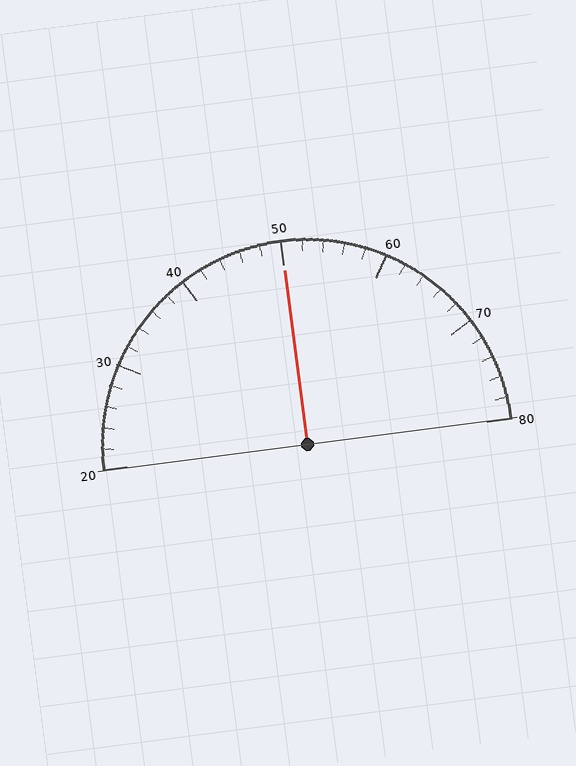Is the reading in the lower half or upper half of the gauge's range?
The reading is in the upper half of the range (20 to 80).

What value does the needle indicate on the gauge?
The needle indicates approximately 50.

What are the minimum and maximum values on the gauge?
The gauge ranges from 20 to 80.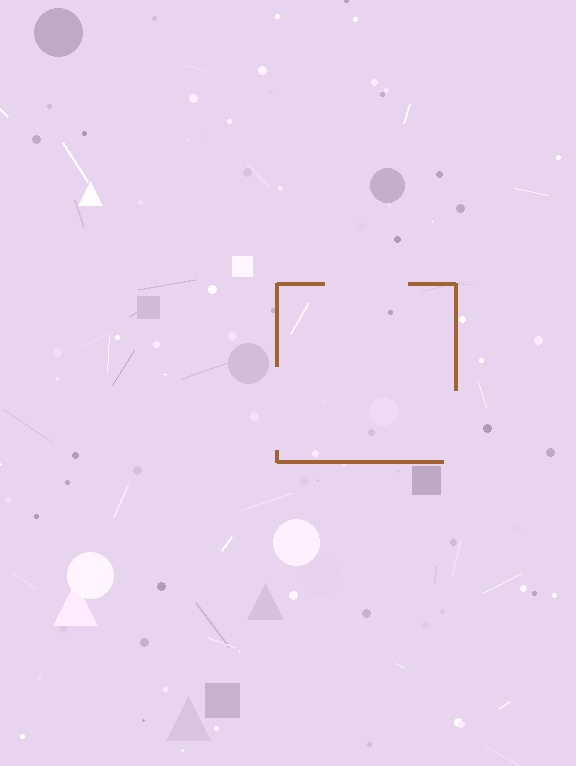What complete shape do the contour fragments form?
The contour fragments form a square.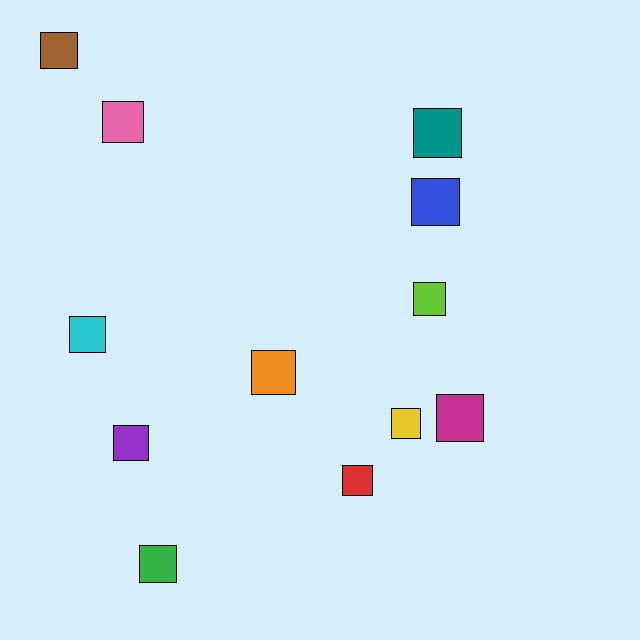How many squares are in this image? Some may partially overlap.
There are 12 squares.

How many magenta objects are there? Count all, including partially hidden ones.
There is 1 magenta object.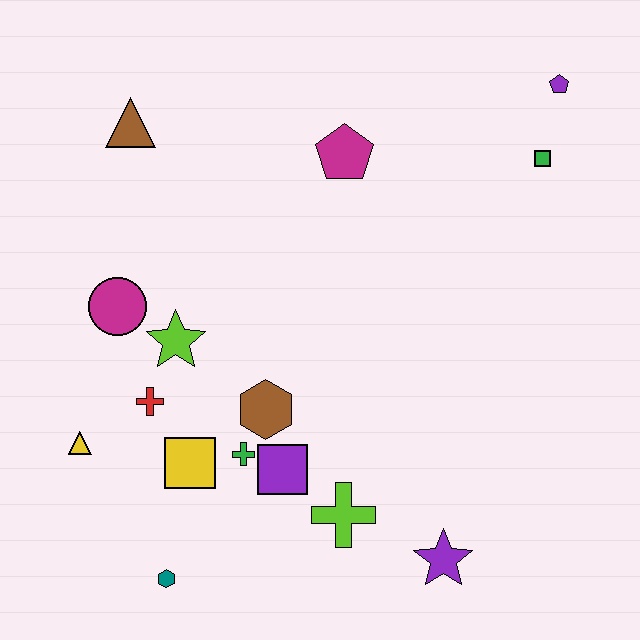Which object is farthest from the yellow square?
The purple pentagon is farthest from the yellow square.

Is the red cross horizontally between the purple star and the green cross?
No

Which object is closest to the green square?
The purple pentagon is closest to the green square.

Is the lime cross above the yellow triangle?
No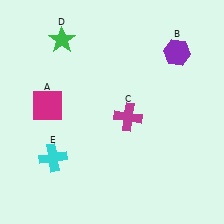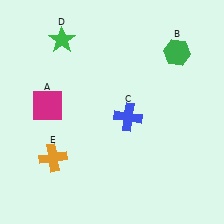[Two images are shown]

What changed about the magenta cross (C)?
In Image 1, C is magenta. In Image 2, it changed to blue.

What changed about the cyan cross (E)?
In Image 1, E is cyan. In Image 2, it changed to orange.